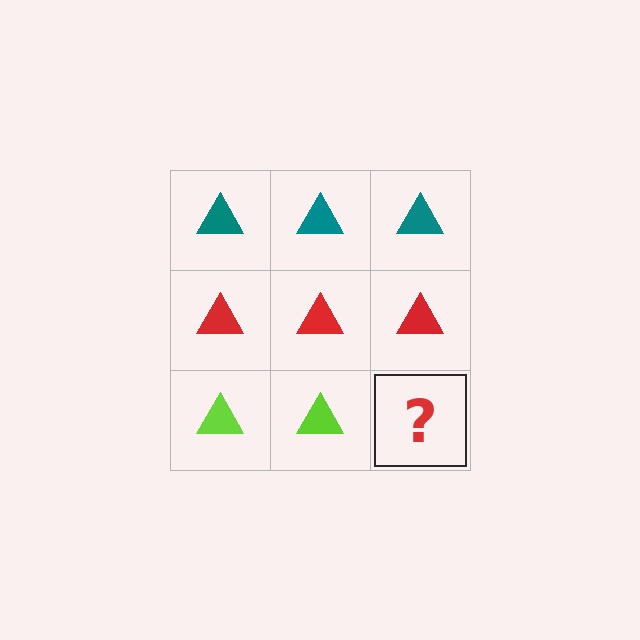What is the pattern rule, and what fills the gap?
The rule is that each row has a consistent color. The gap should be filled with a lime triangle.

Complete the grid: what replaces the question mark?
The question mark should be replaced with a lime triangle.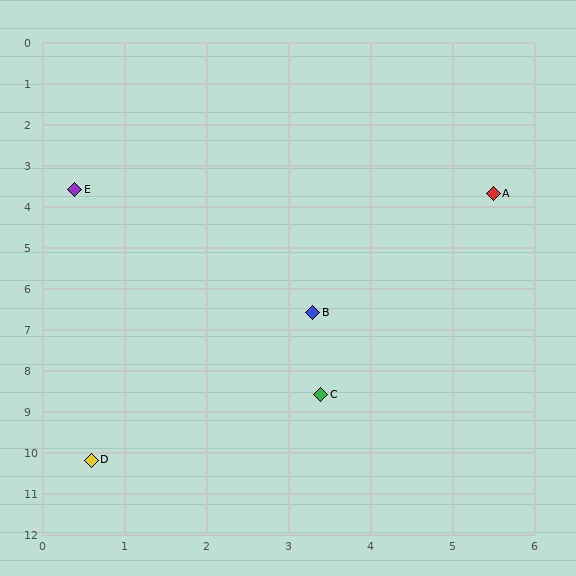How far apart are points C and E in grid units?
Points C and E are about 5.8 grid units apart.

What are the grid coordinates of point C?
Point C is at approximately (3.4, 8.6).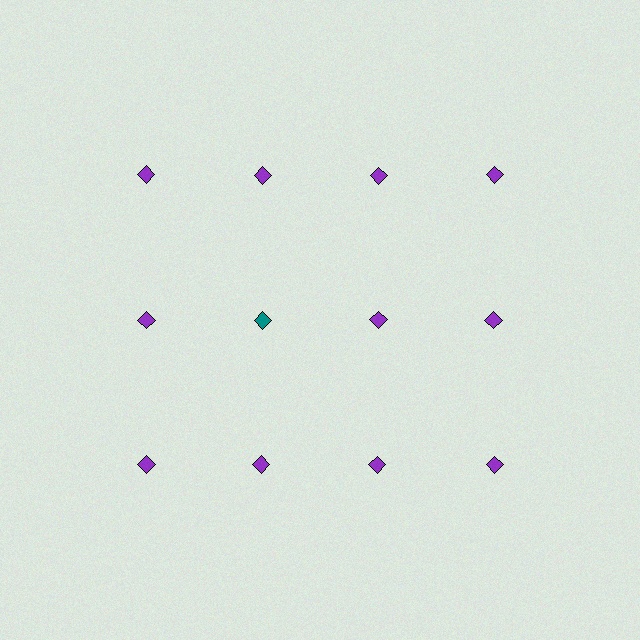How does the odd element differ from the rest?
It has a different color: teal instead of purple.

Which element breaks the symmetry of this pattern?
The teal diamond in the second row, second from left column breaks the symmetry. All other shapes are purple diamonds.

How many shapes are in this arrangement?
There are 12 shapes arranged in a grid pattern.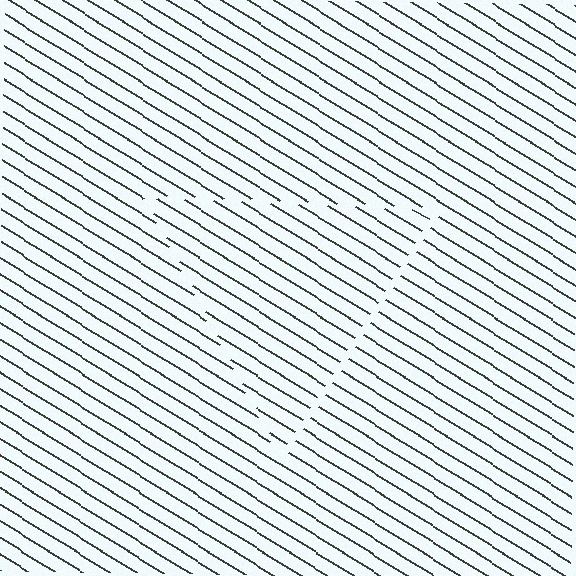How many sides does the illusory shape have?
3 sides — the line-ends trace a triangle.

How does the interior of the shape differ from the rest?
The interior of the shape contains the same grating, shifted by half a period — the contour is defined by the phase discontinuity where line-ends from the inner and outer gratings abut.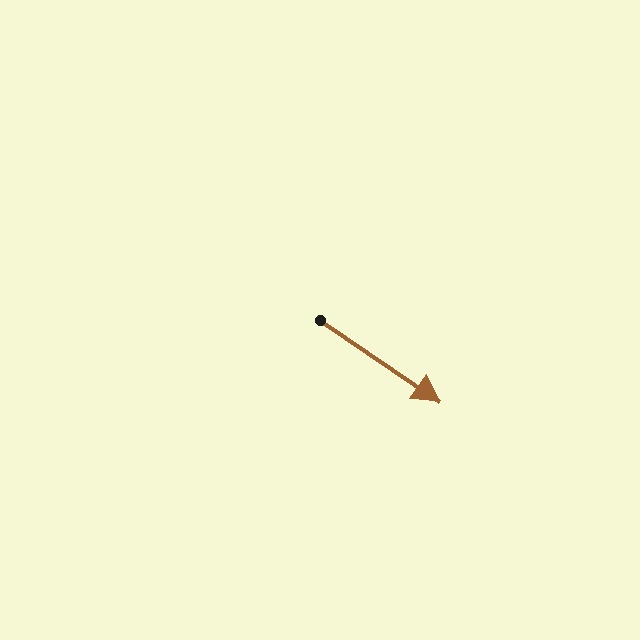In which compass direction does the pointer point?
Southeast.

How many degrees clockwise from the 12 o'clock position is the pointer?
Approximately 124 degrees.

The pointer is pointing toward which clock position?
Roughly 4 o'clock.